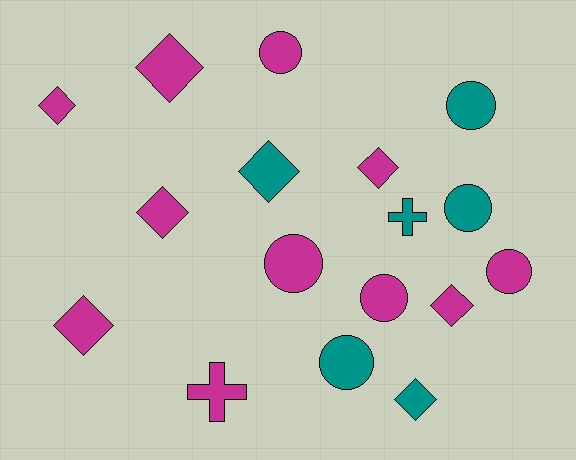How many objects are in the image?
There are 17 objects.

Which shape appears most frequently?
Diamond, with 8 objects.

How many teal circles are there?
There are 3 teal circles.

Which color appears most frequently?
Magenta, with 11 objects.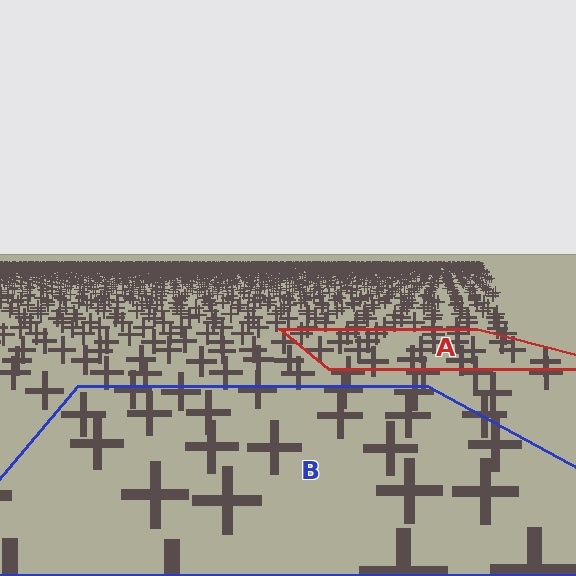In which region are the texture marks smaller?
The texture marks are smaller in region A, because it is farther away.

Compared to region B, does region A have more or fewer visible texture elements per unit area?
Region A has more texture elements per unit area — they are packed more densely because it is farther away.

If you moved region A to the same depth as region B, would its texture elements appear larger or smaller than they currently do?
They would appear larger. At a closer depth, the same texture elements are projected at a bigger on-screen size.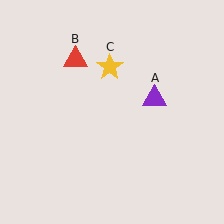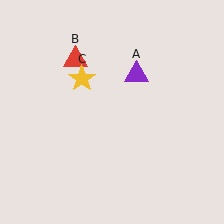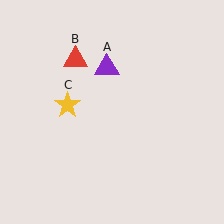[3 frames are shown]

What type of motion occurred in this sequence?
The purple triangle (object A), yellow star (object C) rotated counterclockwise around the center of the scene.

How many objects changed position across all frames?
2 objects changed position: purple triangle (object A), yellow star (object C).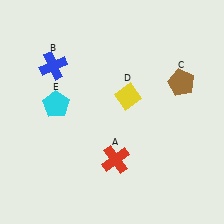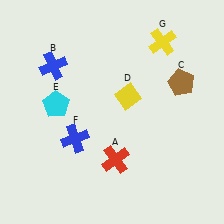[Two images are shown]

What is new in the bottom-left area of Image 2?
A blue cross (F) was added in the bottom-left area of Image 2.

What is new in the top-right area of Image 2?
A yellow cross (G) was added in the top-right area of Image 2.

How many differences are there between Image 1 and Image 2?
There are 2 differences between the two images.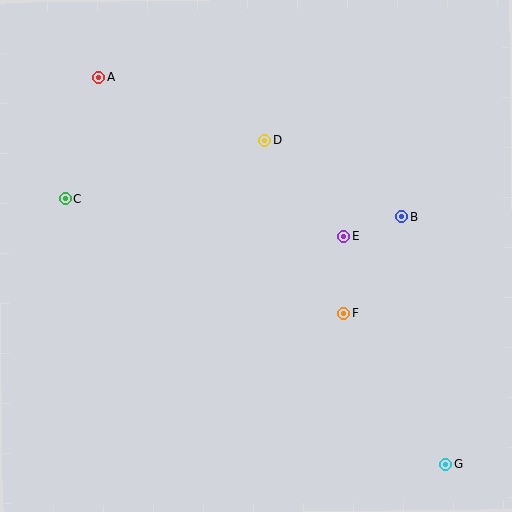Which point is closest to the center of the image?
Point E at (344, 236) is closest to the center.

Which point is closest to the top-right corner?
Point B is closest to the top-right corner.